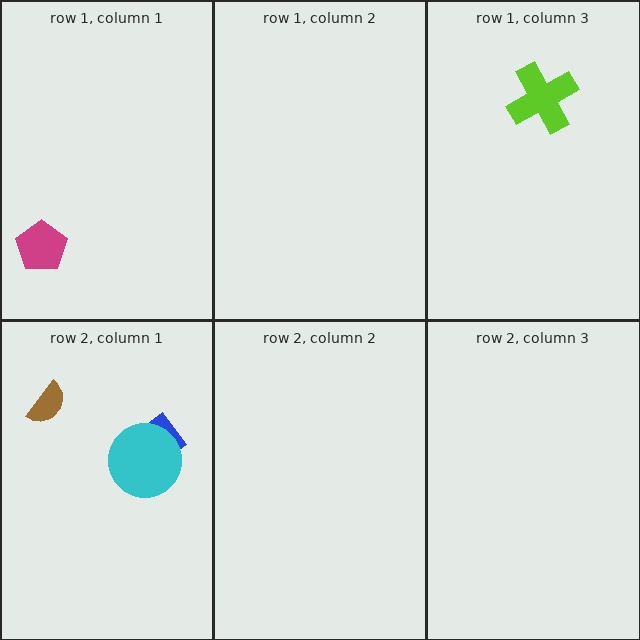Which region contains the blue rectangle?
The row 2, column 1 region.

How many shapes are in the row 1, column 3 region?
1.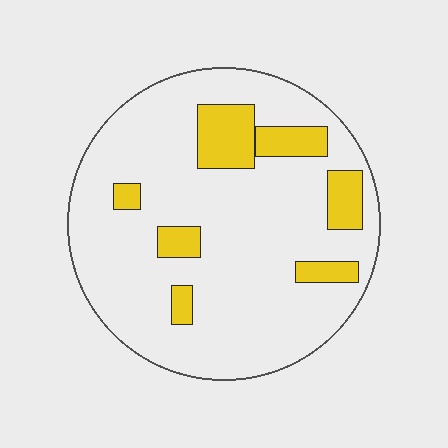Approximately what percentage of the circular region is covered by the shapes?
Approximately 15%.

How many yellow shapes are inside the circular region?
7.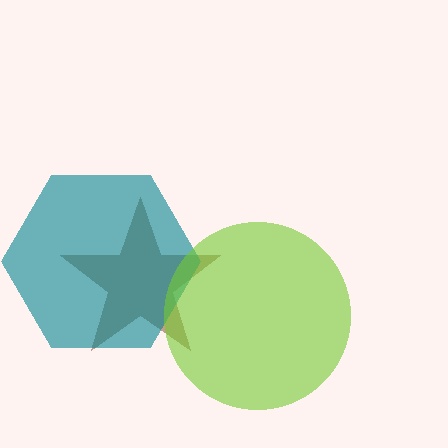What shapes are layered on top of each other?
The layered shapes are: a brown star, a teal hexagon, a lime circle.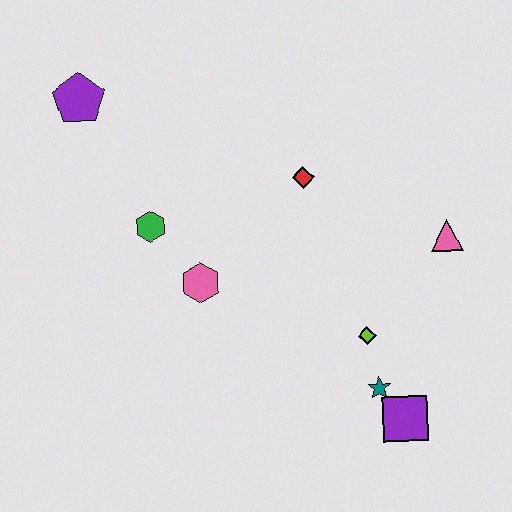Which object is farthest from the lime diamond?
The purple pentagon is farthest from the lime diamond.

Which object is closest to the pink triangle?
The lime diamond is closest to the pink triangle.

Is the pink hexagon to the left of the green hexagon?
No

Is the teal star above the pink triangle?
No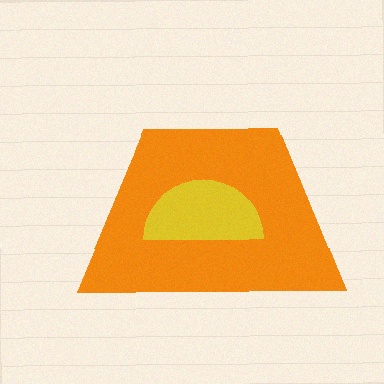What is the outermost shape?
The orange trapezoid.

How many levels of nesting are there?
2.